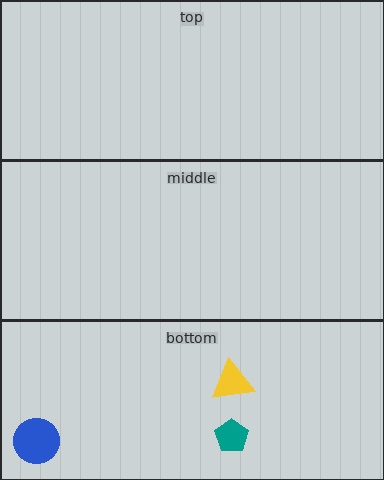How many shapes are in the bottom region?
3.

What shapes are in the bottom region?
The blue circle, the yellow triangle, the teal pentagon.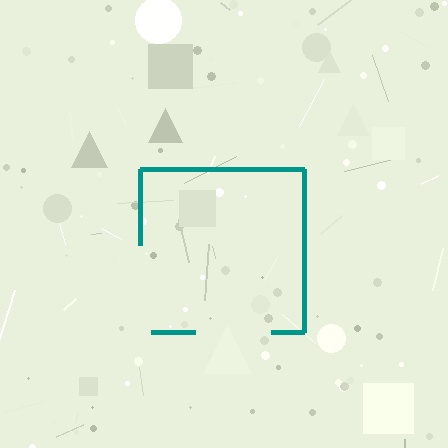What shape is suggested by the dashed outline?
The dashed outline suggests a square.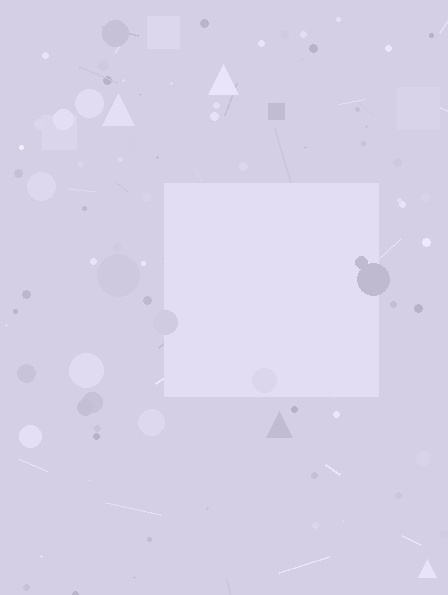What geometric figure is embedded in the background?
A square is embedded in the background.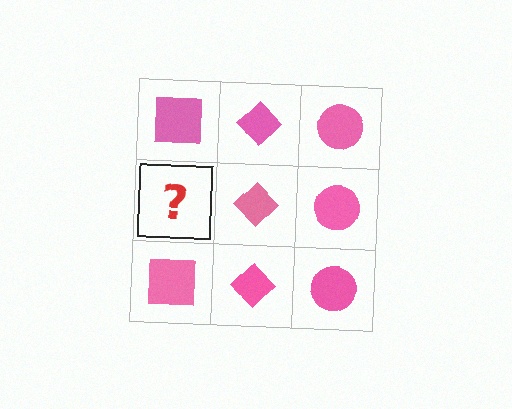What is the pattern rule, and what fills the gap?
The rule is that each column has a consistent shape. The gap should be filled with a pink square.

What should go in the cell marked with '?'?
The missing cell should contain a pink square.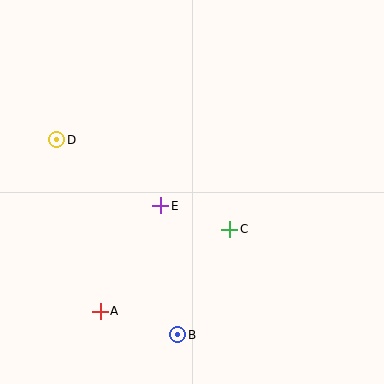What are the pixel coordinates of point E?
Point E is at (161, 206).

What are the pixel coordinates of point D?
Point D is at (57, 140).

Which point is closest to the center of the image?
Point E at (161, 206) is closest to the center.